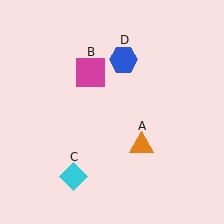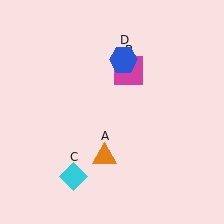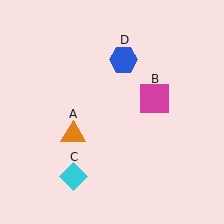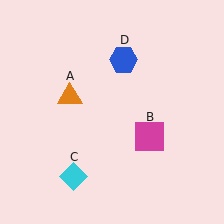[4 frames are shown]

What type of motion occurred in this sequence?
The orange triangle (object A), magenta square (object B) rotated clockwise around the center of the scene.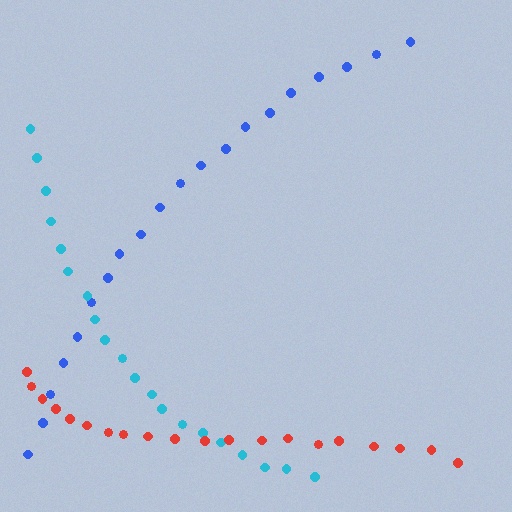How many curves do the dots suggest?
There are 3 distinct paths.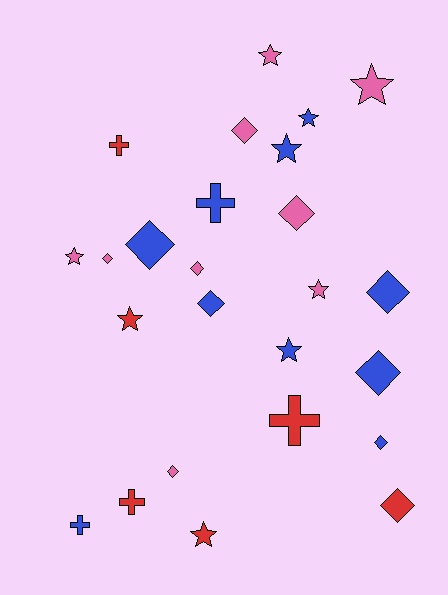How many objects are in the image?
There are 25 objects.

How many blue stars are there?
There are 3 blue stars.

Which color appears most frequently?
Blue, with 10 objects.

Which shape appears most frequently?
Diamond, with 11 objects.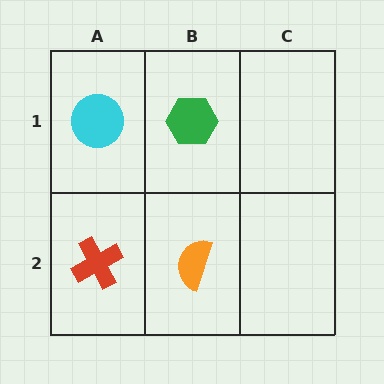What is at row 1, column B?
A green hexagon.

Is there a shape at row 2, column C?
No, that cell is empty.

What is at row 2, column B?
An orange semicircle.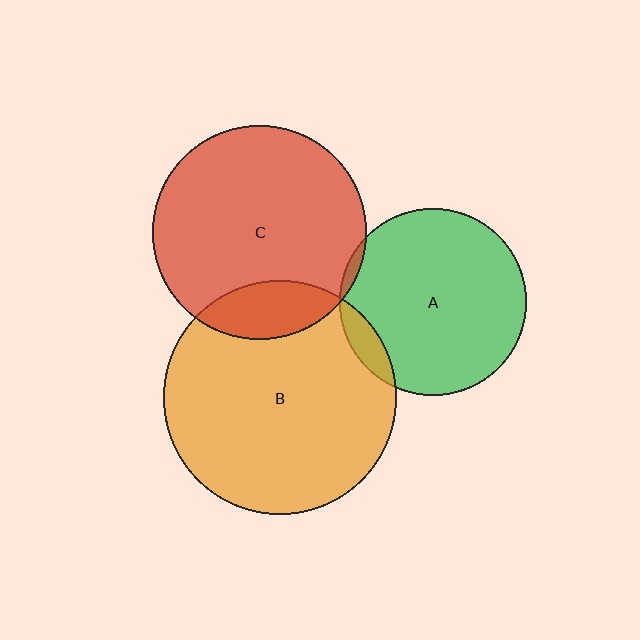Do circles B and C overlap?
Yes.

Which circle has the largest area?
Circle B (orange).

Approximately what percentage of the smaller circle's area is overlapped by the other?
Approximately 15%.